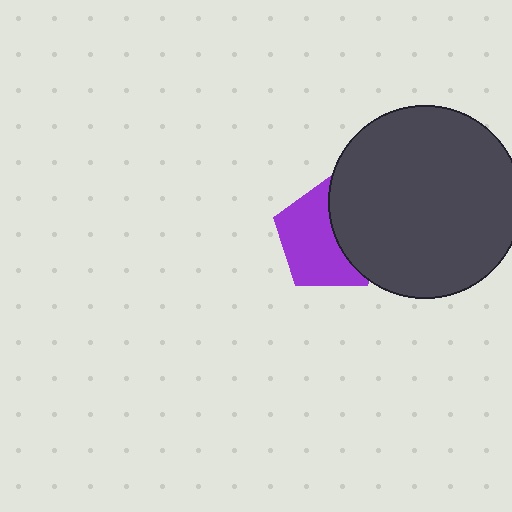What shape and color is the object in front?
The object in front is a dark gray circle.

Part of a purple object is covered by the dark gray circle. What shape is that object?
It is a pentagon.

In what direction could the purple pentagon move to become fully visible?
The purple pentagon could move left. That would shift it out from behind the dark gray circle entirely.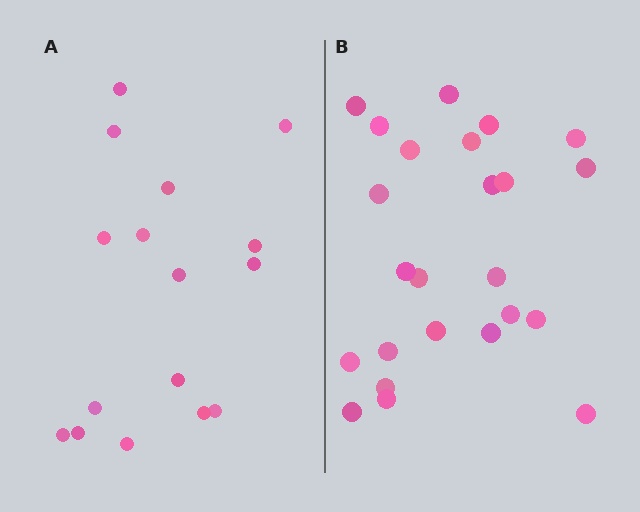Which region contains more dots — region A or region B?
Region B (the right region) has more dots.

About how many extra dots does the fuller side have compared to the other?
Region B has roughly 8 or so more dots than region A.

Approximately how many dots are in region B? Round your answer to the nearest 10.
About 20 dots. (The exact count is 24, which rounds to 20.)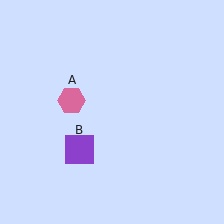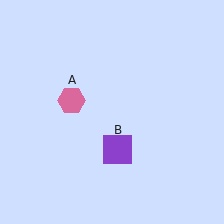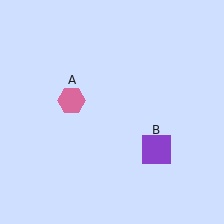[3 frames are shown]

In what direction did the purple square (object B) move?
The purple square (object B) moved right.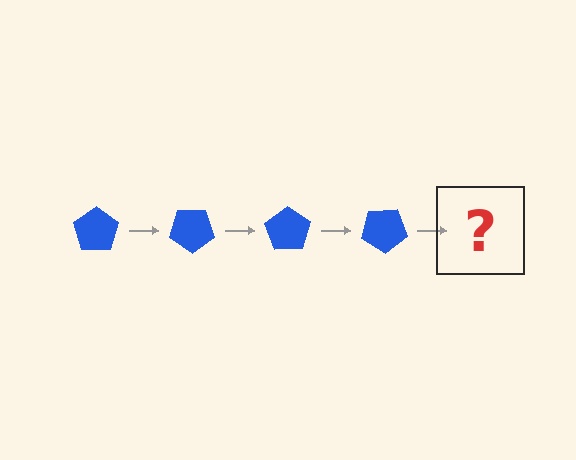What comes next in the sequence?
The next element should be a blue pentagon rotated 140 degrees.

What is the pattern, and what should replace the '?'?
The pattern is that the pentagon rotates 35 degrees each step. The '?' should be a blue pentagon rotated 140 degrees.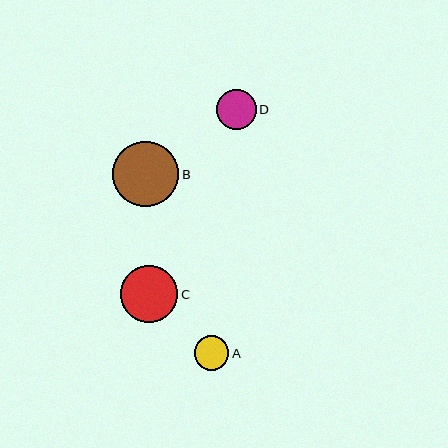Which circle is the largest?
Circle B is the largest with a size of approximately 66 pixels.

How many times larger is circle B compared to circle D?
Circle B is approximately 1.6 times the size of circle D.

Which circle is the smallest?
Circle A is the smallest with a size of approximately 34 pixels.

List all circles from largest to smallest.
From largest to smallest: B, C, D, A.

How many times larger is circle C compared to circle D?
Circle C is approximately 1.4 times the size of circle D.